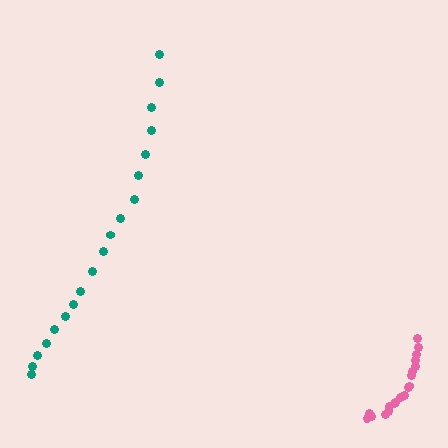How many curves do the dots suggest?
There are 2 distinct paths.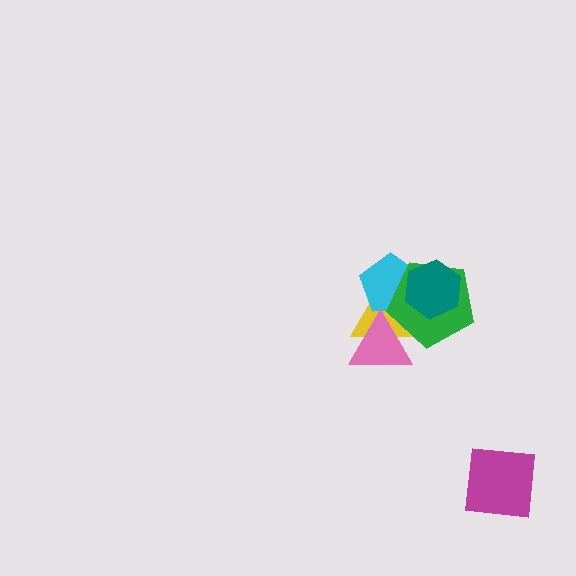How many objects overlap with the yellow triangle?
4 objects overlap with the yellow triangle.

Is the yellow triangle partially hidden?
Yes, it is partially covered by another shape.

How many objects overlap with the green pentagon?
4 objects overlap with the green pentagon.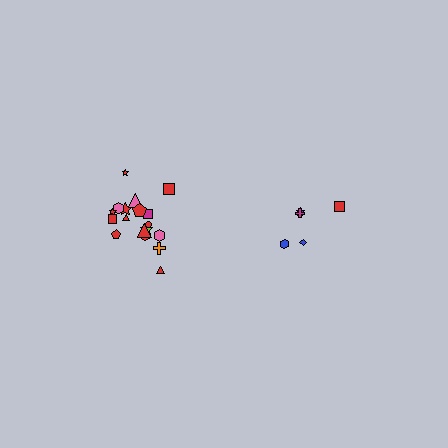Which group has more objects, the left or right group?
The left group.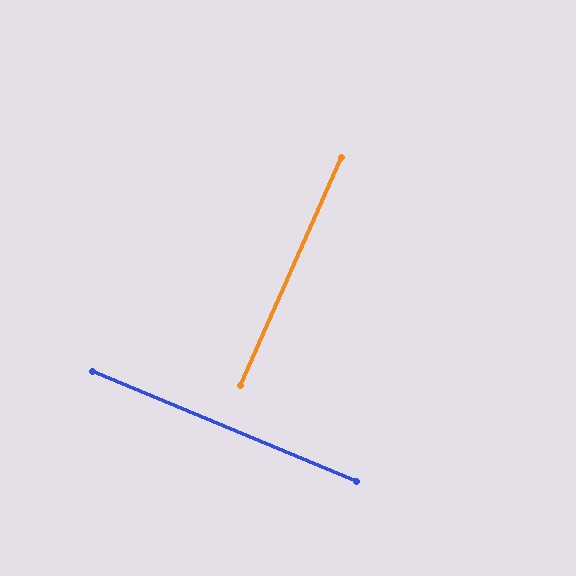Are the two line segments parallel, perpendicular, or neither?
Perpendicular — they meet at approximately 89°.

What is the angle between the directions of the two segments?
Approximately 89 degrees.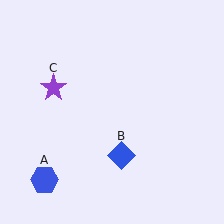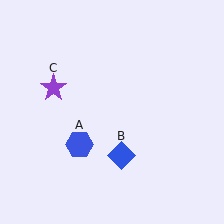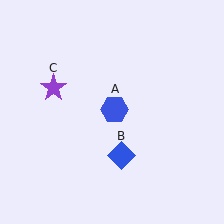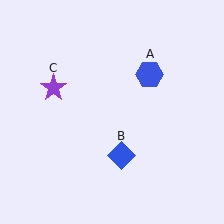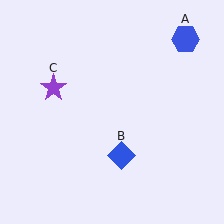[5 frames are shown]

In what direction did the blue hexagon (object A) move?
The blue hexagon (object A) moved up and to the right.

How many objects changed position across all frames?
1 object changed position: blue hexagon (object A).